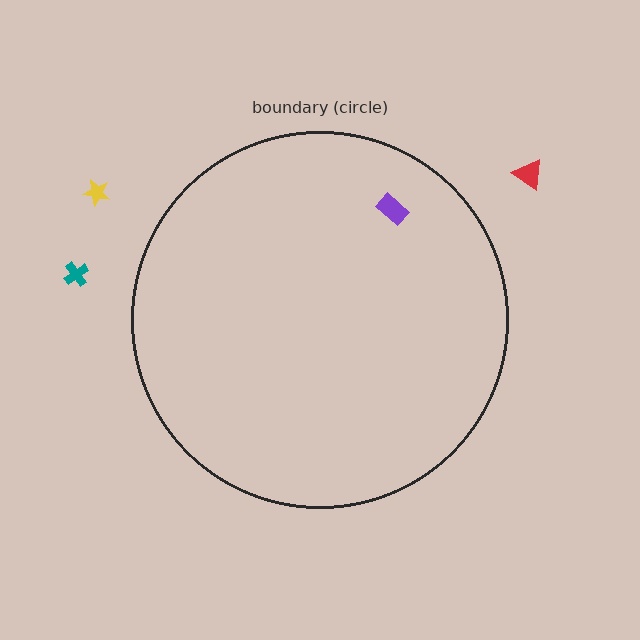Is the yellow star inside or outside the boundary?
Outside.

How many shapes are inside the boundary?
1 inside, 3 outside.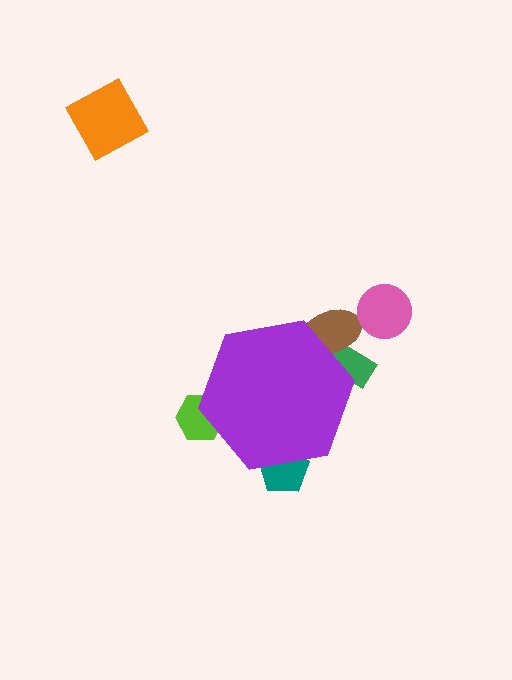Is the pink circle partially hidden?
No, the pink circle is fully visible.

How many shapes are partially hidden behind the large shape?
4 shapes are partially hidden.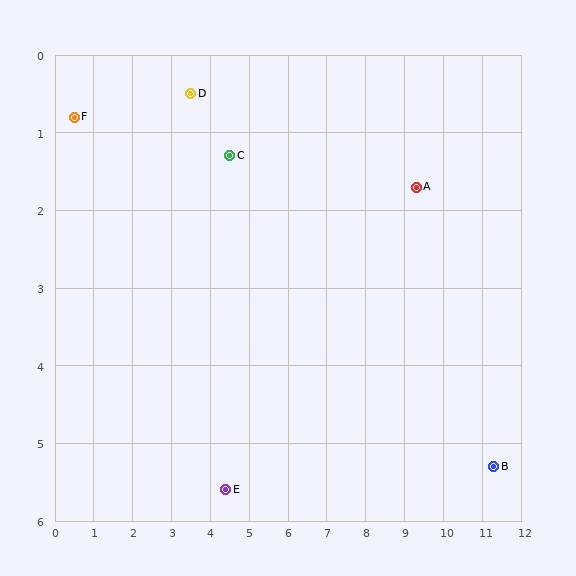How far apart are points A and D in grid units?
Points A and D are about 5.9 grid units apart.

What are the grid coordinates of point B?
Point B is at approximately (11.3, 5.3).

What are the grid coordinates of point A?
Point A is at approximately (9.3, 1.7).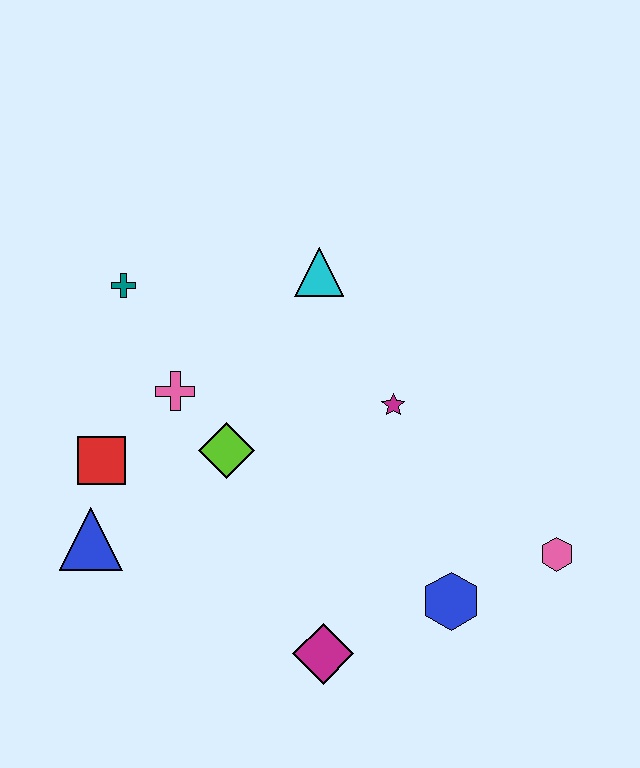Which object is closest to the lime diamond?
The pink cross is closest to the lime diamond.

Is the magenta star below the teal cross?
Yes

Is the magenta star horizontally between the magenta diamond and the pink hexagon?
Yes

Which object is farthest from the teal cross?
The pink hexagon is farthest from the teal cross.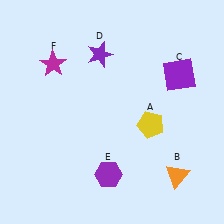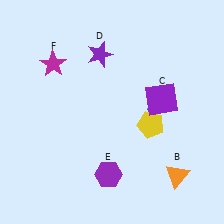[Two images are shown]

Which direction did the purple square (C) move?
The purple square (C) moved down.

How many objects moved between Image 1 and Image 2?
1 object moved between the two images.